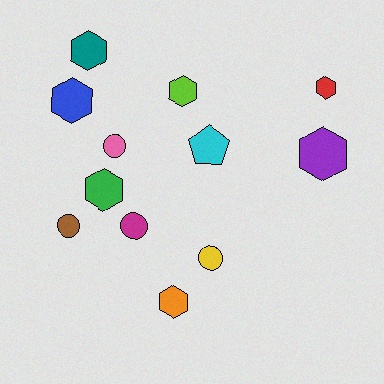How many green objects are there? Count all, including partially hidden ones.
There is 1 green object.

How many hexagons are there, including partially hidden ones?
There are 7 hexagons.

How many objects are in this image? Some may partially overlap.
There are 12 objects.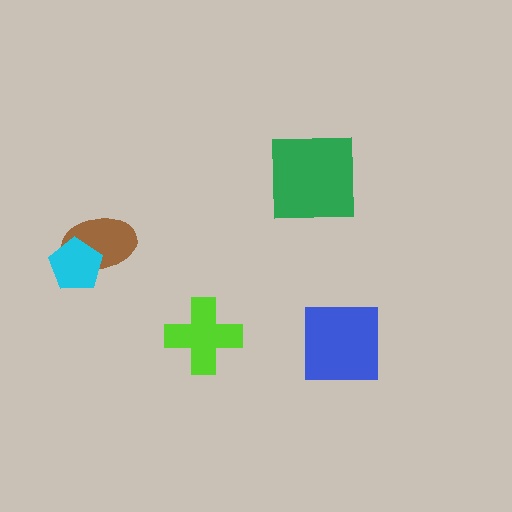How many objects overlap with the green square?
0 objects overlap with the green square.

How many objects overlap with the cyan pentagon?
1 object overlaps with the cyan pentagon.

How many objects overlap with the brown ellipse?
1 object overlaps with the brown ellipse.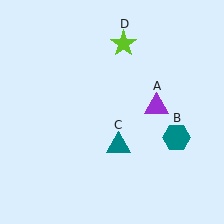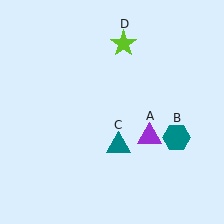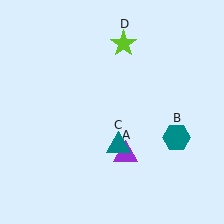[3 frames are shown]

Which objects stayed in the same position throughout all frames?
Teal hexagon (object B) and teal triangle (object C) and lime star (object D) remained stationary.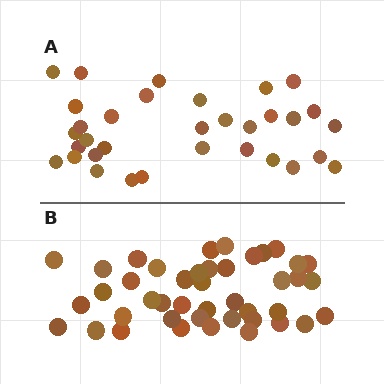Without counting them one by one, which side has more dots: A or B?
Region B (the bottom region) has more dots.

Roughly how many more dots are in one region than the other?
Region B has roughly 10 or so more dots than region A.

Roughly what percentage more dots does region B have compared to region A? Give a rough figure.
About 30% more.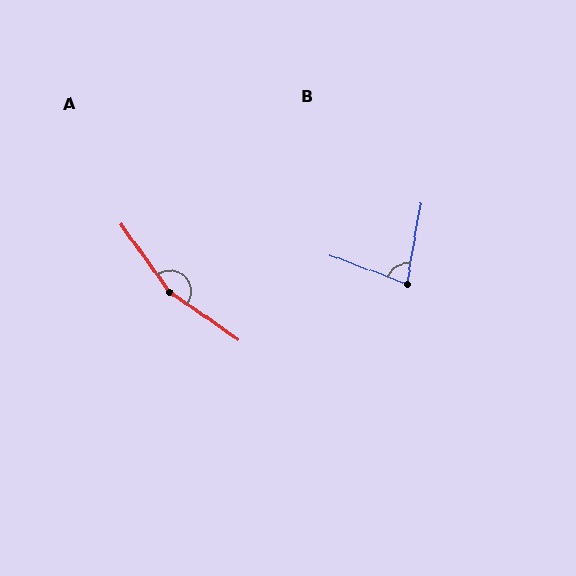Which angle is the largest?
A, at approximately 160 degrees.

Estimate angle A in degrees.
Approximately 160 degrees.